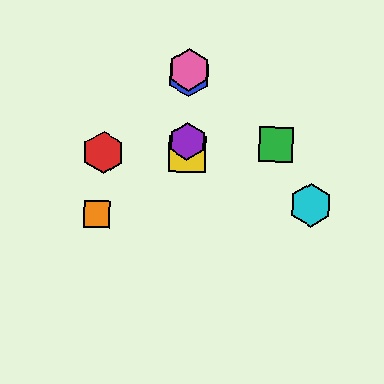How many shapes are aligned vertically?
4 shapes (the blue hexagon, the yellow square, the purple hexagon, the pink hexagon) are aligned vertically.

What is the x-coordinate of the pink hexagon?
The pink hexagon is at x≈189.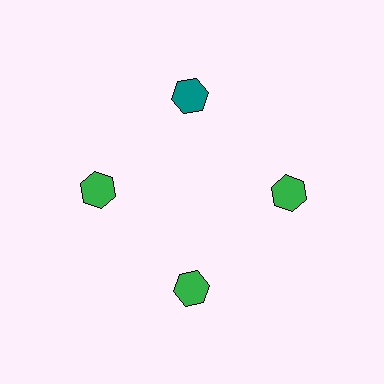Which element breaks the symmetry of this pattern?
The teal hexagon at roughly the 12 o'clock position breaks the symmetry. All other shapes are green hexagons.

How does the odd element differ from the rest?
It has a different color: teal instead of green.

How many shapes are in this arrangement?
There are 4 shapes arranged in a ring pattern.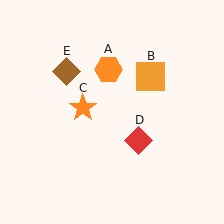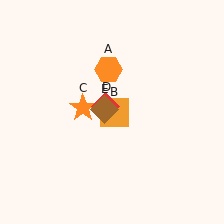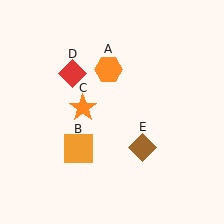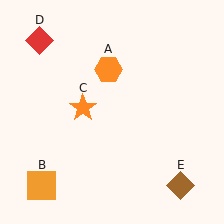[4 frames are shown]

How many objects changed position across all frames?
3 objects changed position: orange square (object B), red diamond (object D), brown diamond (object E).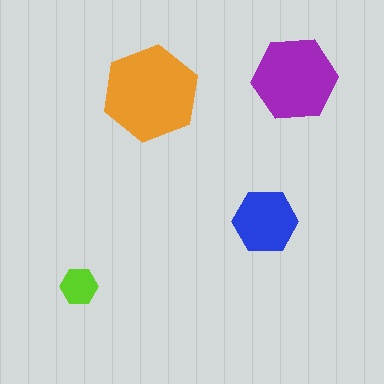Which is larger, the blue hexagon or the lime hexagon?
The blue one.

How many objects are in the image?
There are 4 objects in the image.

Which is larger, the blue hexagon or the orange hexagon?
The orange one.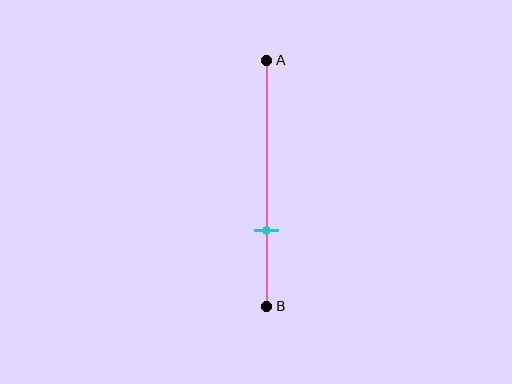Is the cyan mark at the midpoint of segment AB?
No, the mark is at about 70% from A, not at the 50% midpoint.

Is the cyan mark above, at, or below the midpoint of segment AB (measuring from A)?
The cyan mark is below the midpoint of segment AB.